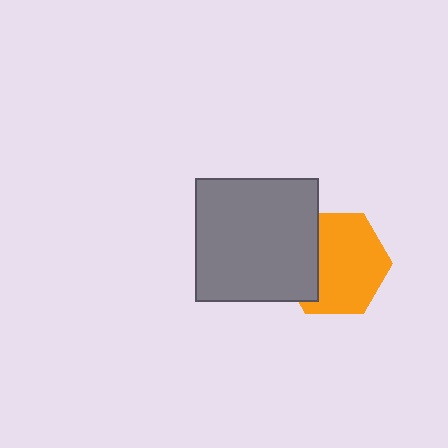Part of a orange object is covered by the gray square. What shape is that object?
It is a hexagon.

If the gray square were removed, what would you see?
You would see the complete orange hexagon.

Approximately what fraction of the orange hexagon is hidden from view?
Roughly 30% of the orange hexagon is hidden behind the gray square.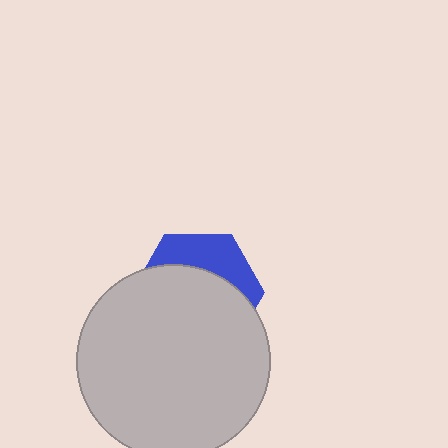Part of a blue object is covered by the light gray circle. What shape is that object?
It is a hexagon.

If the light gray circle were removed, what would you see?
You would see the complete blue hexagon.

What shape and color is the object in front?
The object in front is a light gray circle.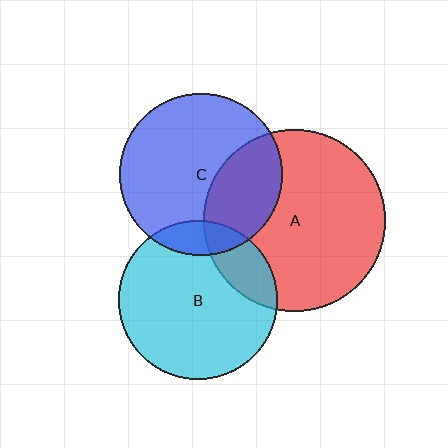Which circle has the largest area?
Circle A (red).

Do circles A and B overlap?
Yes.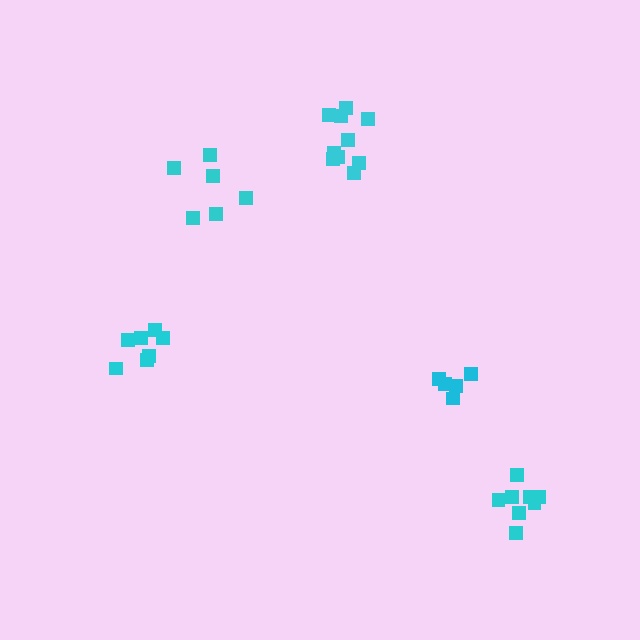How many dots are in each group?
Group 1: 10 dots, Group 2: 6 dots, Group 3: 8 dots, Group 4: 7 dots, Group 5: 5 dots (36 total).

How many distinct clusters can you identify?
There are 5 distinct clusters.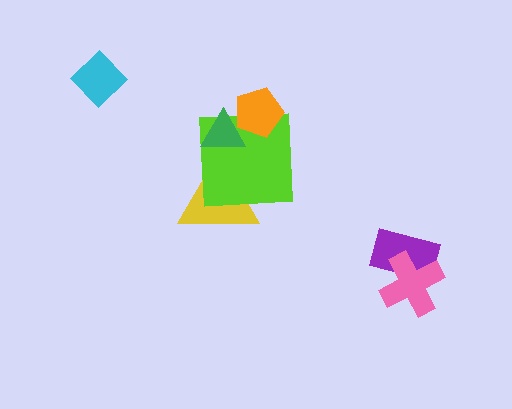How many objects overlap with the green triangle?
2 objects overlap with the green triangle.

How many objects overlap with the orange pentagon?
2 objects overlap with the orange pentagon.